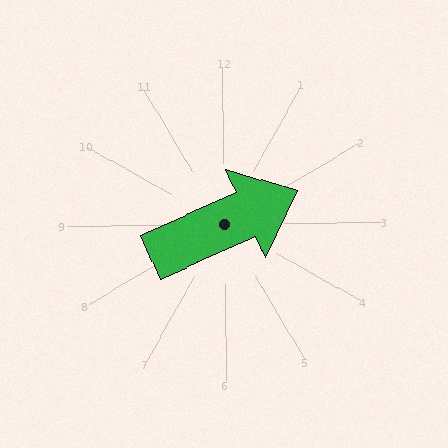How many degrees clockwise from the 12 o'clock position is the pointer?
Approximately 66 degrees.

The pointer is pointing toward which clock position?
Roughly 2 o'clock.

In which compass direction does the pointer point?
Northeast.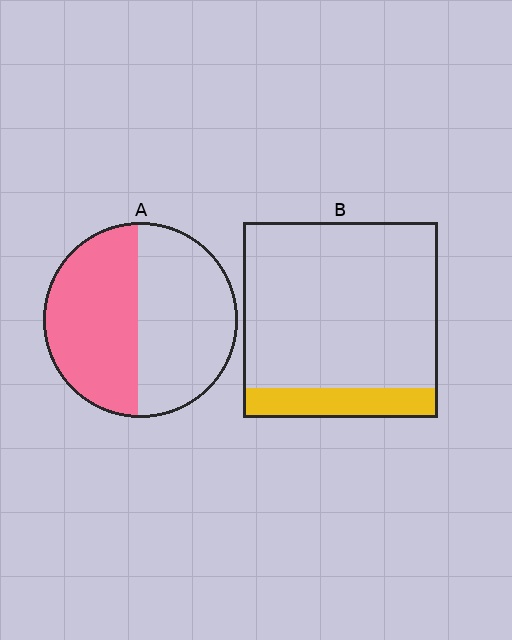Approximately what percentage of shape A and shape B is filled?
A is approximately 50% and B is approximately 15%.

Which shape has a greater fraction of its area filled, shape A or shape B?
Shape A.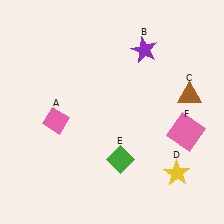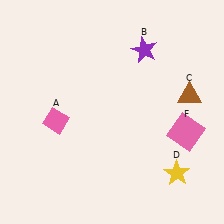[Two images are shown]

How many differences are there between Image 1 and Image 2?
There is 1 difference between the two images.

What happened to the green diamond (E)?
The green diamond (E) was removed in Image 2. It was in the bottom-right area of Image 1.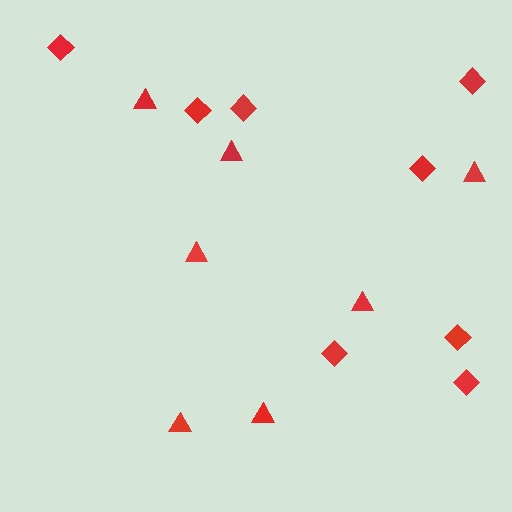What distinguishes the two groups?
There are 2 groups: one group of triangles (7) and one group of diamonds (8).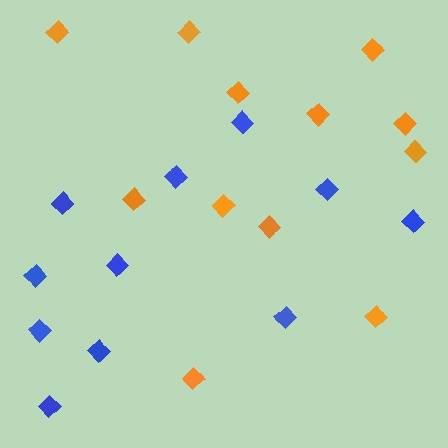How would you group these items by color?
There are 2 groups: one group of orange diamonds (12) and one group of blue diamonds (11).